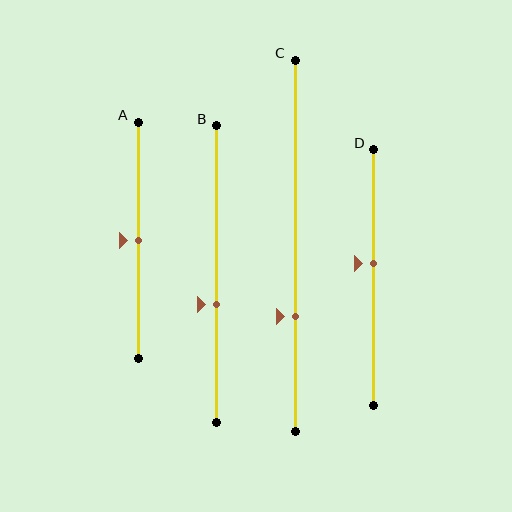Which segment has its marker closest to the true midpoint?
Segment A has its marker closest to the true midpoint.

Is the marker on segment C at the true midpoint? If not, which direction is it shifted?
No, the marker on segment C is shifted downward by about 19% of the segment length.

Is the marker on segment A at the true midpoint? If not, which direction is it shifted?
Yes, the marker on segment A is at the true midpoint.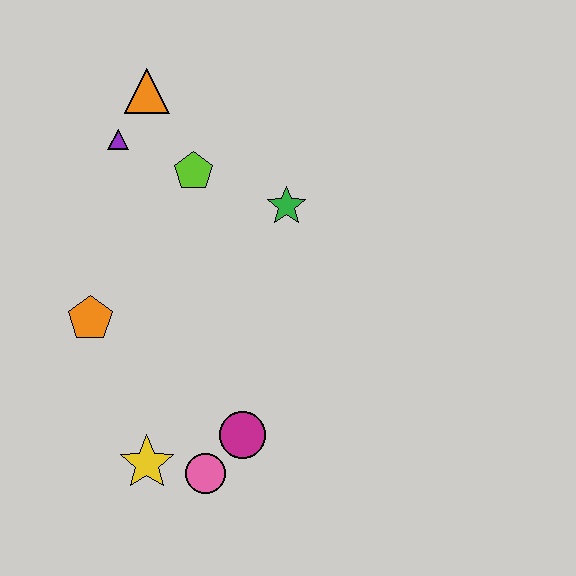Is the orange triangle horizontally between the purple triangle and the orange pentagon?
No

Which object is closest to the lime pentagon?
The purple triangle is closest to the lime pentagon.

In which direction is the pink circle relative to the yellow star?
The pink circle is to the right of the yellow star.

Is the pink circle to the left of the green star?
Yes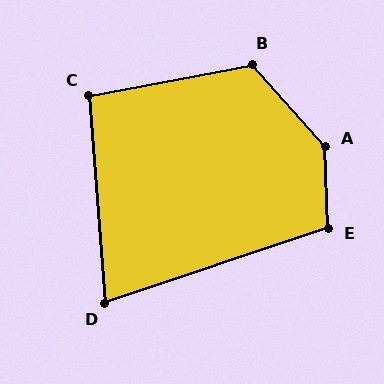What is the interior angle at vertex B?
Approximately 121 degrees (obtuse).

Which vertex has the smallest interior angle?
D, at approximately 76 degrees.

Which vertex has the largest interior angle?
A, at approximately 140 degrees.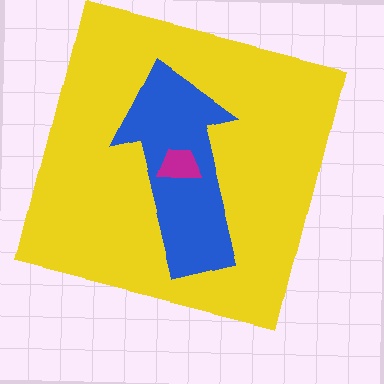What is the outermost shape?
The yellow square.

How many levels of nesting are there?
3.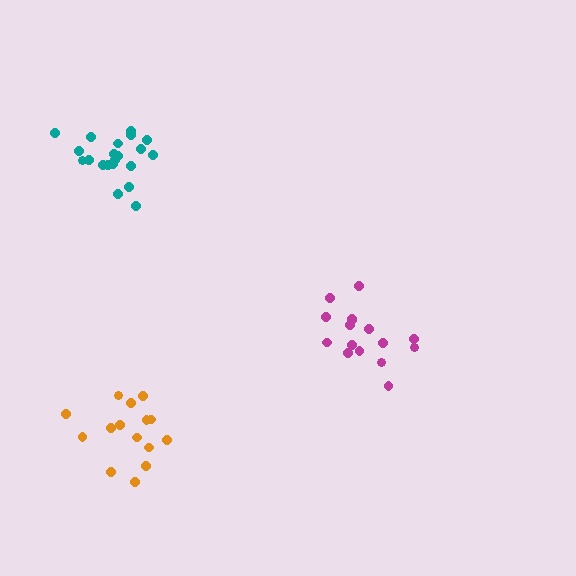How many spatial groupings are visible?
There are 3 spatial groupings.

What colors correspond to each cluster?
The clusters are colored: orange, teal, magenta.